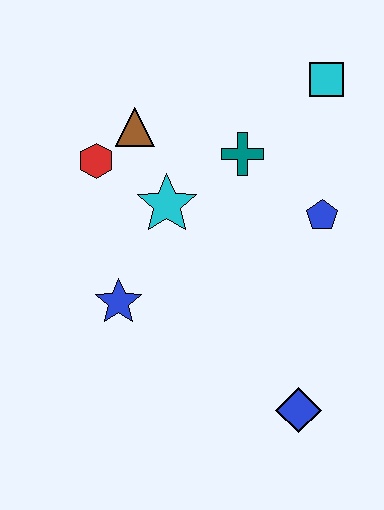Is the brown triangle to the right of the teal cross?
No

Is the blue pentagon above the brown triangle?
No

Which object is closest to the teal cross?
The cyan star is closest to the teal cross.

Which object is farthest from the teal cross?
The blue diamond is farthest from the teal cross.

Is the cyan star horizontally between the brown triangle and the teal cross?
Yes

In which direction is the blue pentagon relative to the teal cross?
The blue pentagon is to the right of the teal cross.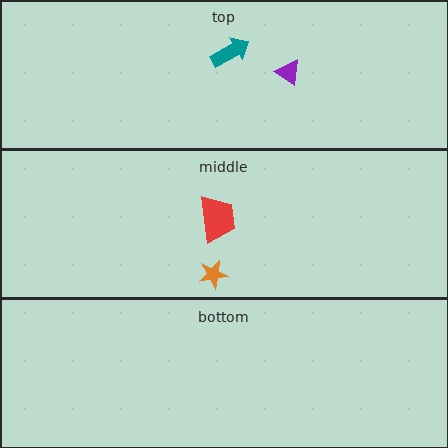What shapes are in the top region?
The purple triangle, the teal arrow.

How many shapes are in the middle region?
2.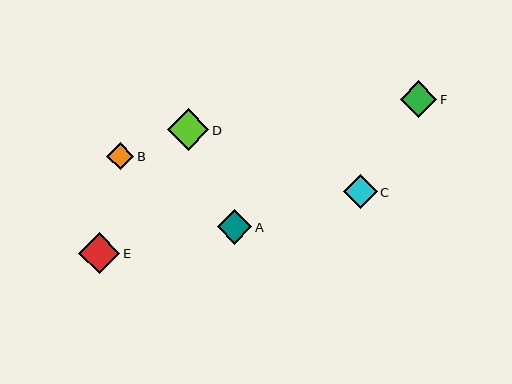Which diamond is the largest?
Diamond D is the largest with a size of approximately 42 pixels.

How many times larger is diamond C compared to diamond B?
Diamond C is approximately 1.3 times the size of diamond B.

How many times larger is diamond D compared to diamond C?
Diamond D is approximately 1.2 times the size of diamond C.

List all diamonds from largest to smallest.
From largest to smallest: D, E, F, A, C, B.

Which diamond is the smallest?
Diamond B is the smallest with a size of approximately 27 pixels.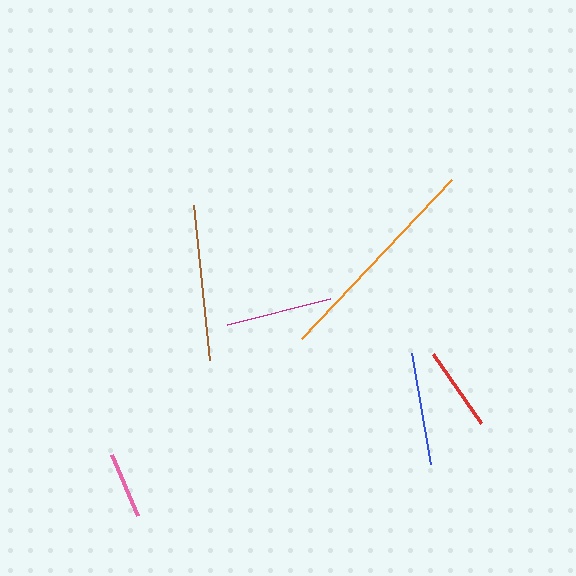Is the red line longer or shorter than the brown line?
The brown line is longer than the red line.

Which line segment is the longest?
The orange line is the longest at approximately 218 pixels.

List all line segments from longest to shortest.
From longest to shortest: orange, brown, blue, magenta, red, pink.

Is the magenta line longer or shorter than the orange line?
The orange line is longer than the magenta line.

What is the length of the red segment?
The red segment is approximately 85 pixels long.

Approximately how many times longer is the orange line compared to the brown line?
The orange line is approximately 1.4 times the length of the brown line.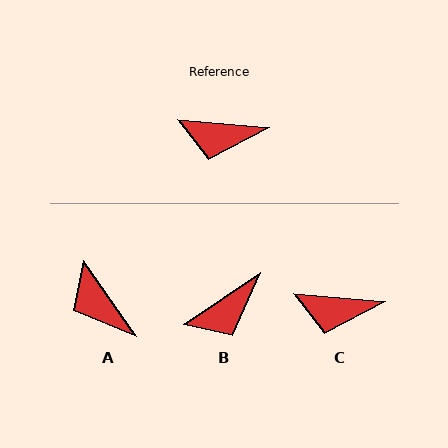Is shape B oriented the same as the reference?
No, it is off by about 39 degrees.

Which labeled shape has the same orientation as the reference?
C.